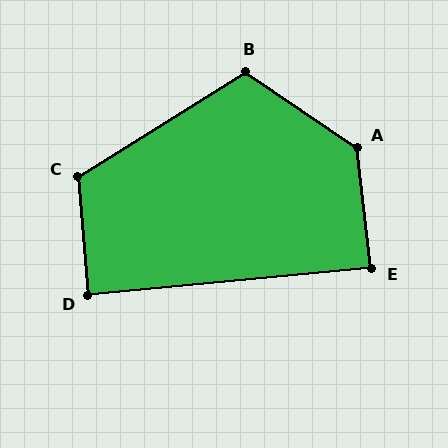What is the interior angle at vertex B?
Approximately 114 degrees (obtuse).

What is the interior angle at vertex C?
Approximately 117 degrees (obtuse).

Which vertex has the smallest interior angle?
E, at approximately 89 degrees.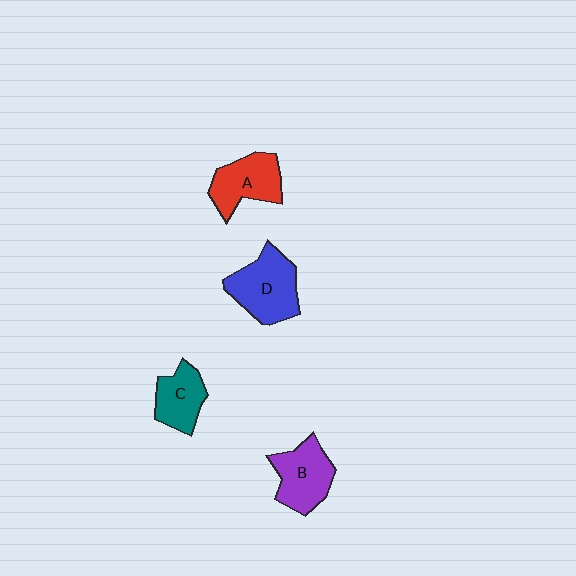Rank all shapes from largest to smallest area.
From largest to smallest: D (blue), B (purple), A (red), C (teal).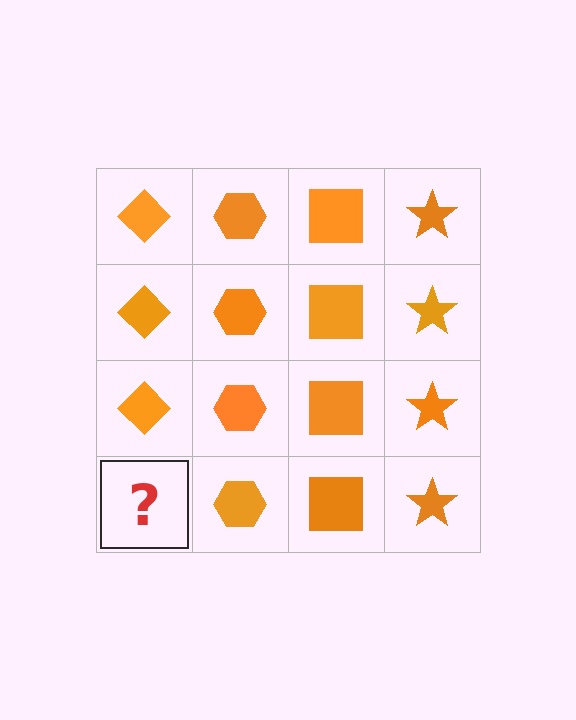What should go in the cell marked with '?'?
The missing cell should contain an orange diamond.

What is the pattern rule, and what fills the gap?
The rule is that each column has a consistent shape. The gap should be filled with an orange diamond.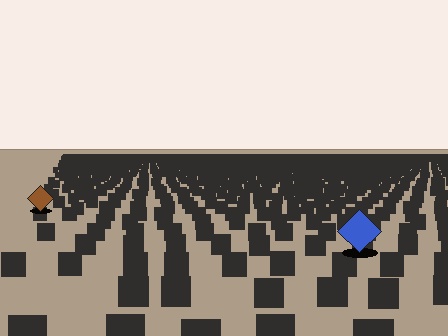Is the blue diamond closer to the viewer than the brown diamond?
Yes. The blue diamond is closer — you can tell from the texture gradient: the ground texture is coarser near it.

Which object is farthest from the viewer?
The brown diamond is farthest from the viewer. It appears smaller and the ground texture around it is denser.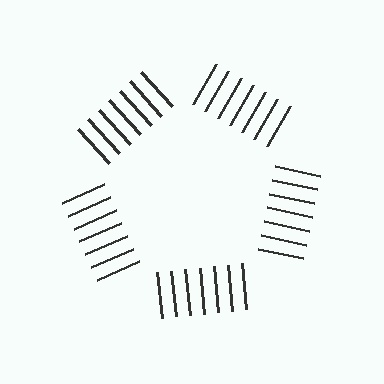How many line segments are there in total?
35 — 7 along each of the 5 edges.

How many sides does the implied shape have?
5 sides — the line-ends trace a pentagon.